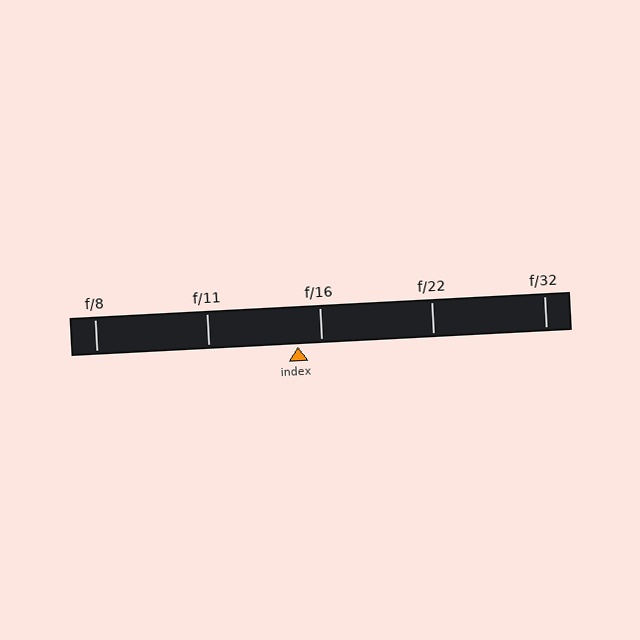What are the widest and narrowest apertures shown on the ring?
The widest aperture shown is f/8 and the narrowest is f/32.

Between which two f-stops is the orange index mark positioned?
The index mark is between f/11 and f/16.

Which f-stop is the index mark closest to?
The index mark is closest to f/16.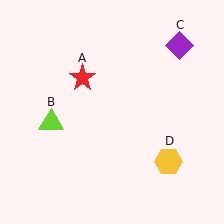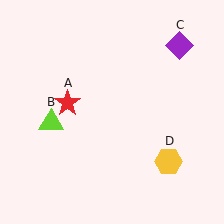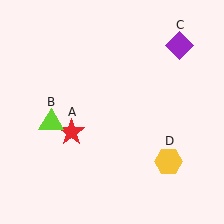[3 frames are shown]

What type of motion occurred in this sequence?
The red star (object A) rotated counterclockwise around the center of the scene.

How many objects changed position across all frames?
1 object changed position: red star (object A).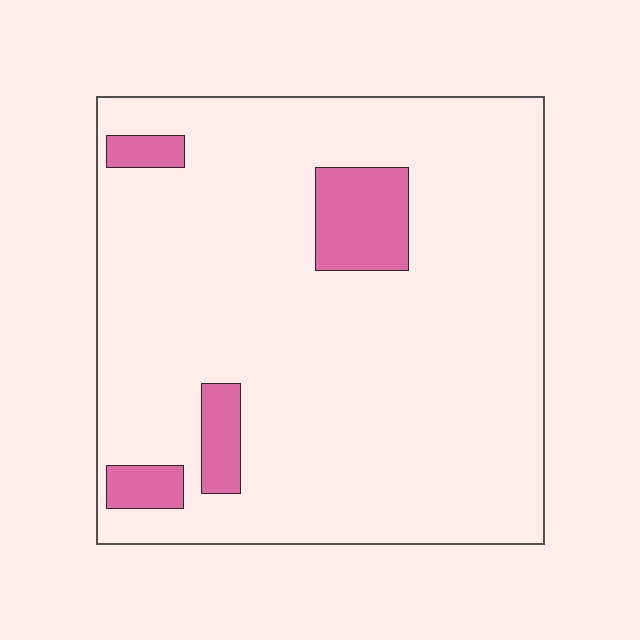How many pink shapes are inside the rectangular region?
4.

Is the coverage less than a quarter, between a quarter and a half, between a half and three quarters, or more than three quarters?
Less than a quarter.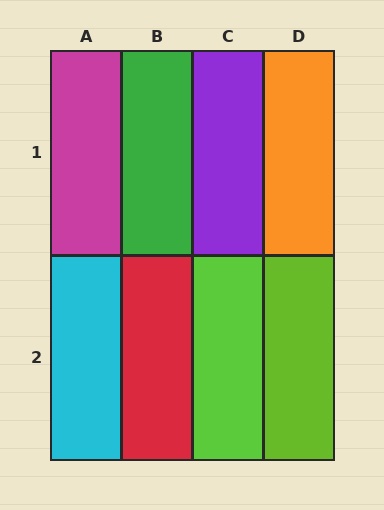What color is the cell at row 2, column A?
Cyan.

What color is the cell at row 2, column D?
Lime.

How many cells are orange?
1 cell is orange.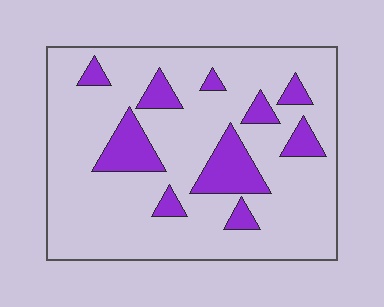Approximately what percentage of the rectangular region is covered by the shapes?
Approximately 20%.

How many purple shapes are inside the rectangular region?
10.